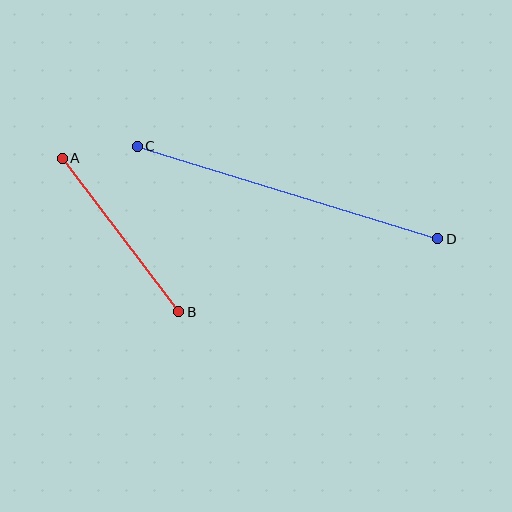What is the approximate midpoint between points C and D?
The midpoint is at approximately (287, 192) pixels.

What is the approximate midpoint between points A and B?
The midpoint is at approximately (121, 235) pixels.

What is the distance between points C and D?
The distance is approximately 314 pixels.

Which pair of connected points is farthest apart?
Points C and D are farthest apart.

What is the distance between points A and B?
The distance is approximately 193 pixels.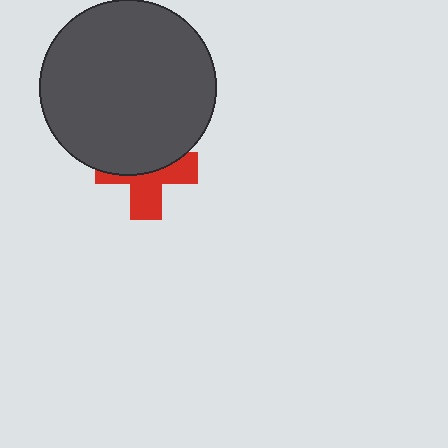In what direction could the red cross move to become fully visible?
The red cross could move down. That would shift it out from behind the dark gray circle entirely.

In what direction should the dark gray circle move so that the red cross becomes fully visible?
The dark gray circle should move up. That is the shortest direction to clear the overlap and leave the red cross fully visible.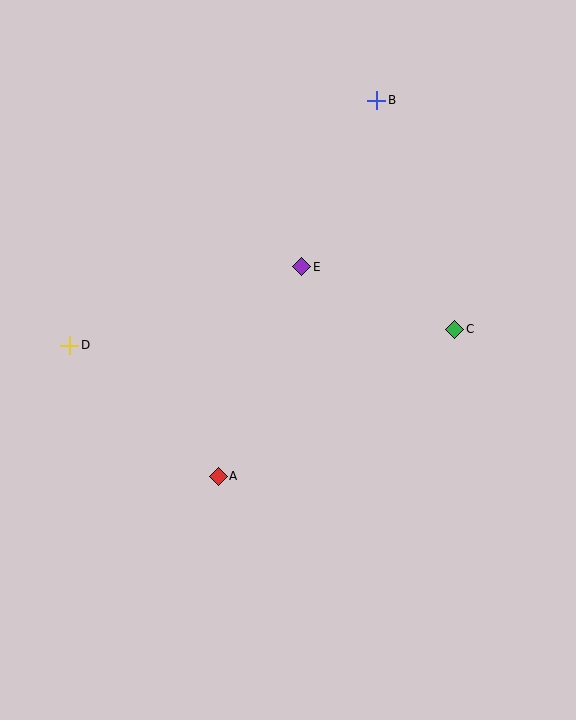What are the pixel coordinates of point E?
Point E is at (302, 267).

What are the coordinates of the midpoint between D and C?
The midpoint between D and C is at (262, 337).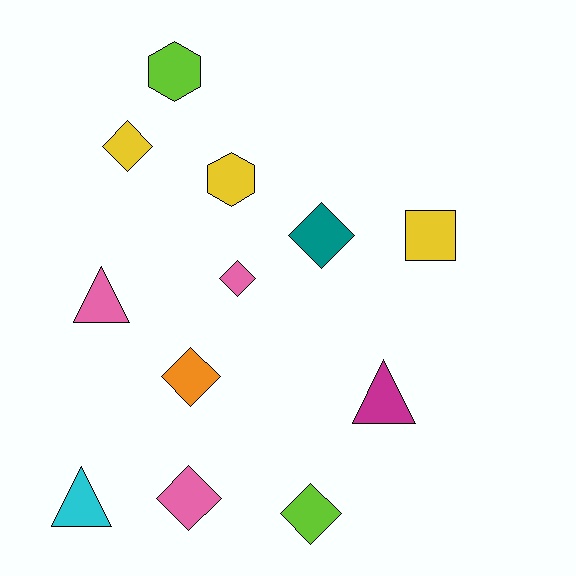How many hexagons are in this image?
There are 2 hexagons.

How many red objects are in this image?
There are no red objects.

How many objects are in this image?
There are 12 objects.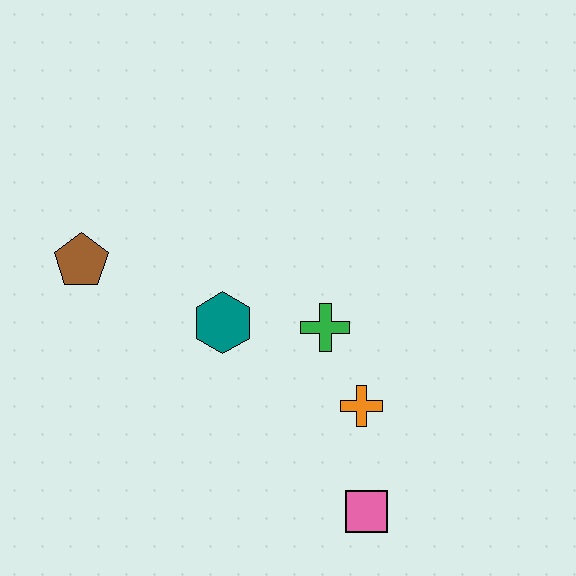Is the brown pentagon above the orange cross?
Yes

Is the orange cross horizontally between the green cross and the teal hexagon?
No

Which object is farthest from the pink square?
The brown pentagon is farthest from the pink square.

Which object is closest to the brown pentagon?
The teal hexagon is closest to the brown pentagon.